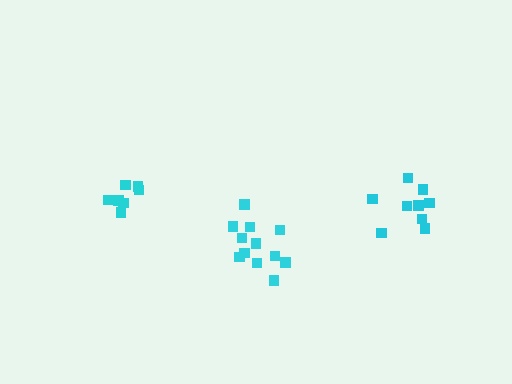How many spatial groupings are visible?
There are 3 spatial groupings.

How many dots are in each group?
Group 1: 9 dots, Group 2: 12 dots, Group 3: 7 dots (28 total).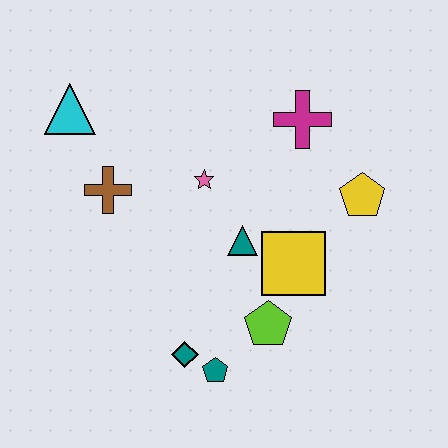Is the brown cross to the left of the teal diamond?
Yes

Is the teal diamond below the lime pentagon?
Yes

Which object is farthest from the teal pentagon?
The cyan triangle is farthest from the teal pentagon.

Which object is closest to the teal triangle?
The yellow square is closest to the teal triangle.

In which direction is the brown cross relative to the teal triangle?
The brown cross is to the left of the teal triangle.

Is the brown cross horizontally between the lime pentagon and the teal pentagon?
No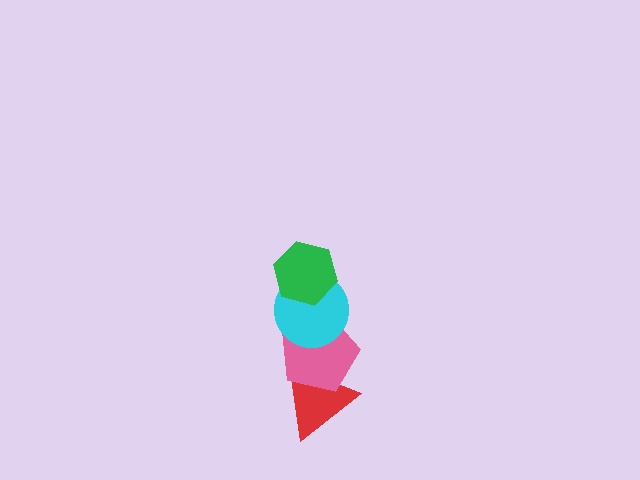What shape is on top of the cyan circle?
The green hexagon is on top of the cyan circle.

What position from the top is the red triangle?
The red triangle is 4th from the top.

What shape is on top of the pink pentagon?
The cyan circle is on top of the pink pentagon.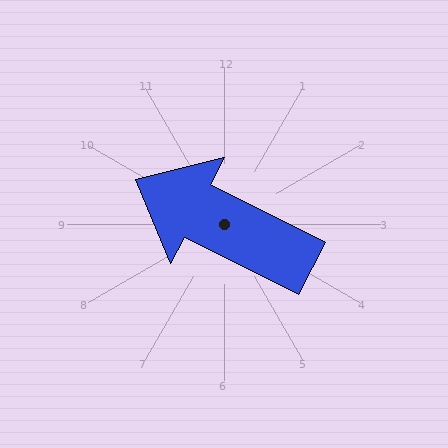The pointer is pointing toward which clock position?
Roughly 10 o'clock.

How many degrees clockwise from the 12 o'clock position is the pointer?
Approximately 297 degrees.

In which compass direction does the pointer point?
Northwest.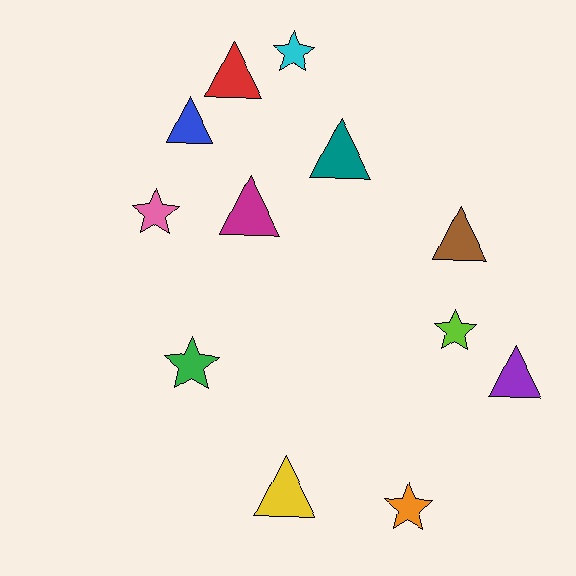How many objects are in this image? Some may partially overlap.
There are 12 objects.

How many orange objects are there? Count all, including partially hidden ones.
There is 1 orange object.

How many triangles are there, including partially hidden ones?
There are 7 triangles.